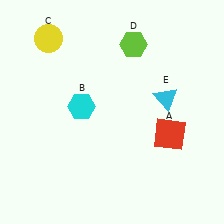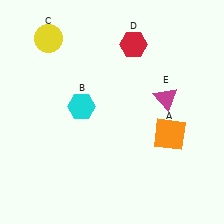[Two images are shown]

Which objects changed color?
A changed from red to orange. D changed from lime to red. E changed from cyan to magenta.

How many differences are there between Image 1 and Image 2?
There are 3 differences between the two images.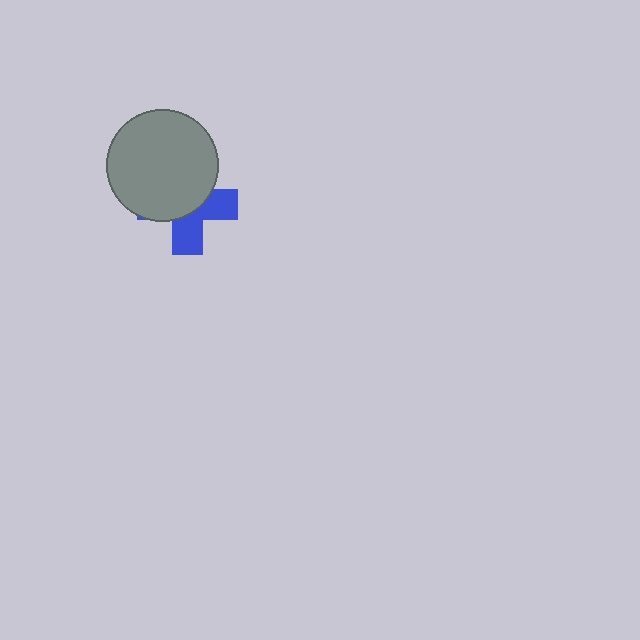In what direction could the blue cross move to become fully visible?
The blue cross could move toward the lower-right. That would shift it out from behind the gray circle entirely.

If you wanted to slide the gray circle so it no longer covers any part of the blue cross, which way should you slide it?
Slide it toward the upper-left — that is the most direct way to separate the two shapes.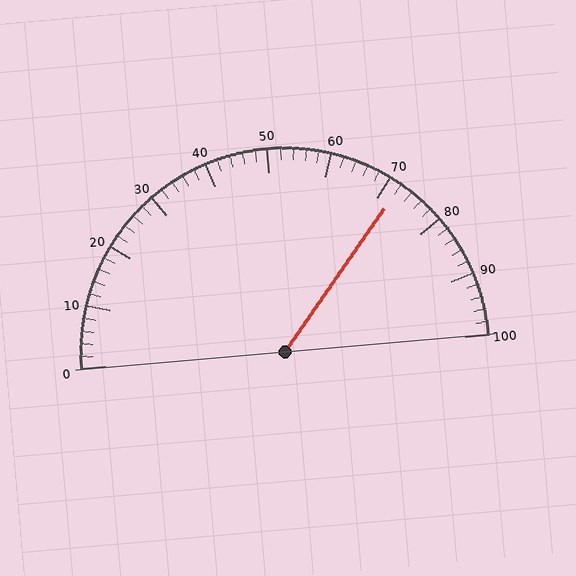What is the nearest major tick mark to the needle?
The nearest major tick mark is 70.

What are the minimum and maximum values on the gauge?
The gauge ranges from 0 to 100.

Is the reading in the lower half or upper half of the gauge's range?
The reading is in the upper half of the range (0 to 100).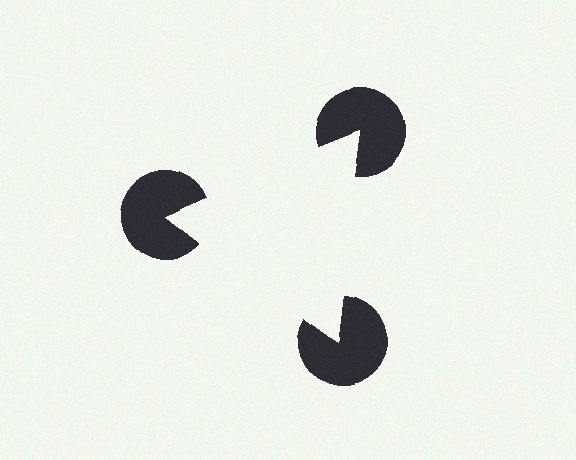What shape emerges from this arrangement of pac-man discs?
An illusory triangle — its edges are inferred from the aligned wedge cuts in the pac-man discs, not physically drawn.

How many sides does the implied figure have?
3 sides.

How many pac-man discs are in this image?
There are 3 — one at each vertex of the illusory triangle.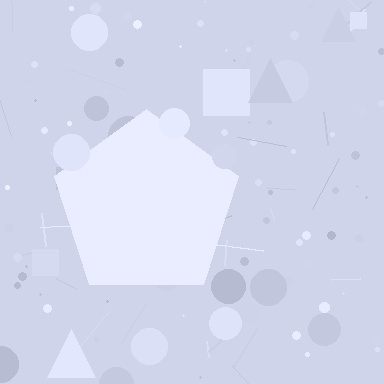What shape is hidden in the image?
A pentagon is hidden in the image.